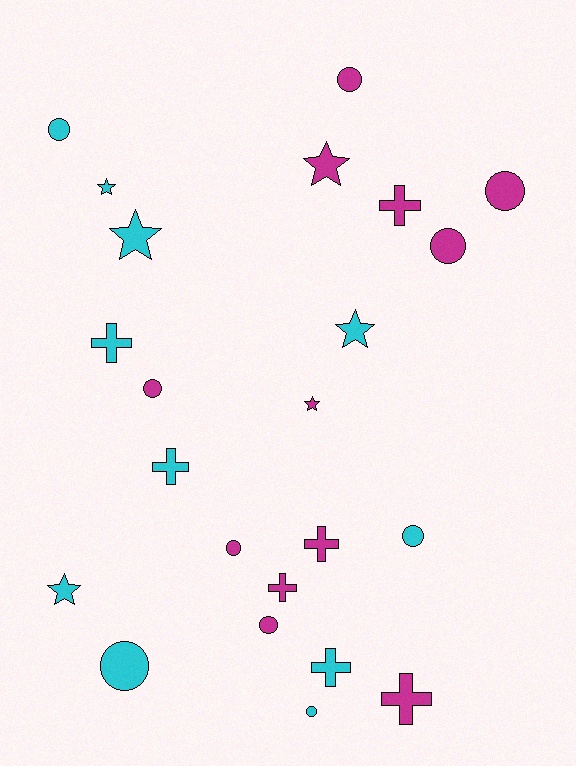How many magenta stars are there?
There are 2 magenta stars.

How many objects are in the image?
There are 23 objects.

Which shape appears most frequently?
Circle, with 10 objects.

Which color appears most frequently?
Magenta, with 12 objects.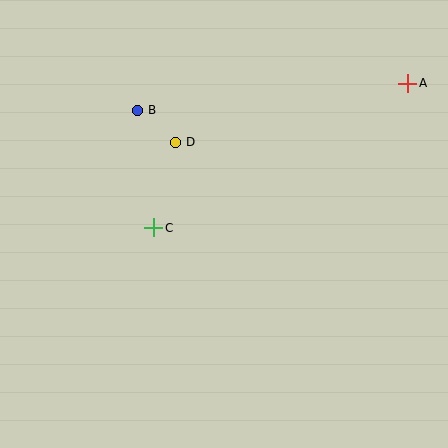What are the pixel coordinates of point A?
Point A is at (408, 83).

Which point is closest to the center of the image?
Point C at (154, 228) is closest to the center.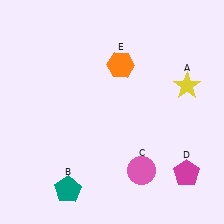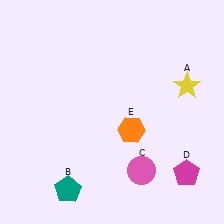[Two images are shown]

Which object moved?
The orange hexagon (E) moved down.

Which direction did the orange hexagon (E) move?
The orange hexagon (E) moved down.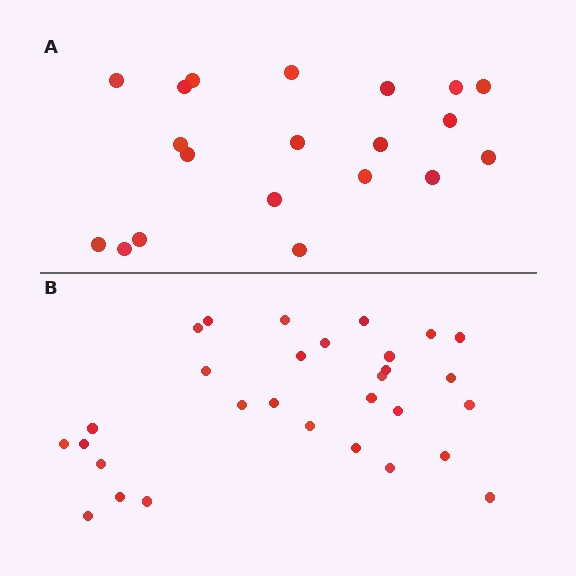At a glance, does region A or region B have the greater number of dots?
Region B (the bottom region) has more dots.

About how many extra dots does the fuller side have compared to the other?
Region B has roughly 10 or so more dots than region A.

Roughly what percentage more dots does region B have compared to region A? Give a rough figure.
About 50% more.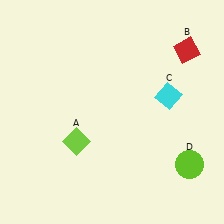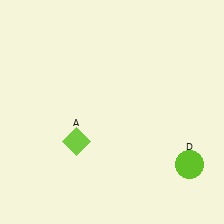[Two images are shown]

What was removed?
The red diamond (B), the cyan diamond (C) were removed in Image 2.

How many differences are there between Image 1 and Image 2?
There are 2 differences between the two images.